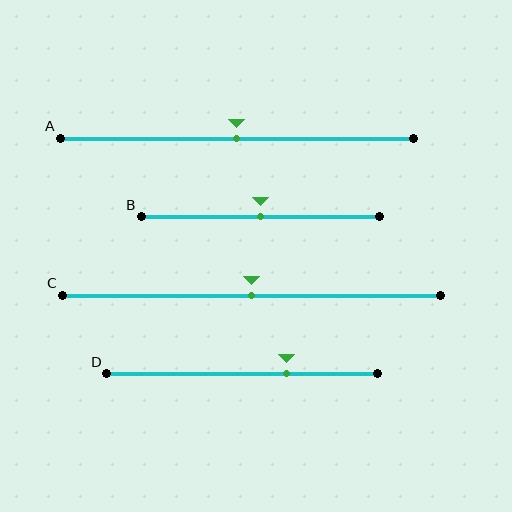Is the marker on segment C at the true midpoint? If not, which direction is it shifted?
Yes, the marker on segment C is at the true midpoint.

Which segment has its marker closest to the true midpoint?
Segment A has its marker closest to the true midpoint.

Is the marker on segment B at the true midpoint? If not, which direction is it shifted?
Yes, the marker on segment B is at the true midpoint.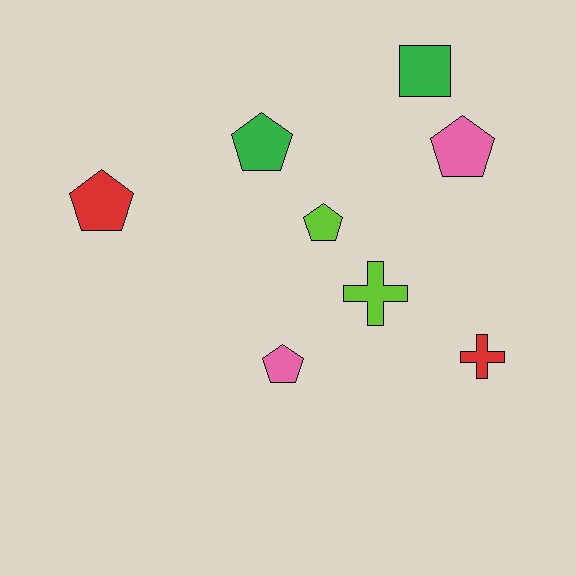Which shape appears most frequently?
Pentagon, with 5 objects.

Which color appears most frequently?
Pink, with 2 objects.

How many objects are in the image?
There are 8 objects.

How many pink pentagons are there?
There are 2 pink pentagons.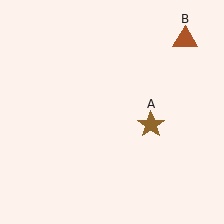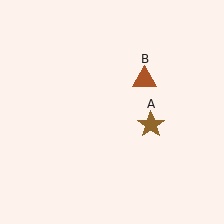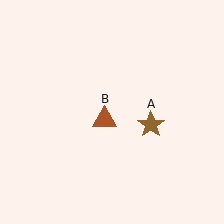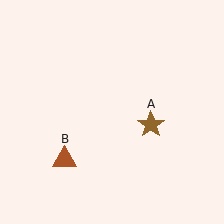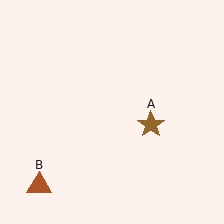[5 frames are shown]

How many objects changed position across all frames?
1 object changed position: brown triangle (object B).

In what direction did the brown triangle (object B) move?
The brown triangle (object B) moved down and to the left.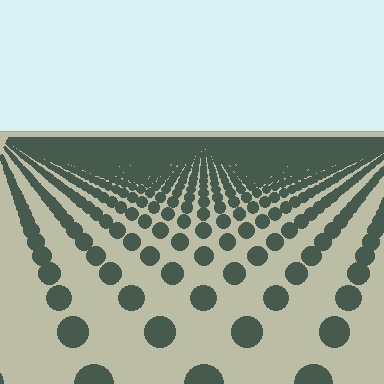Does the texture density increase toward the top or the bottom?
Density increases toward the top.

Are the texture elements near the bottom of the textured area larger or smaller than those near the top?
Larger. Near the bottom, elements are closer to the viewer and appear at a bigger on-screen size.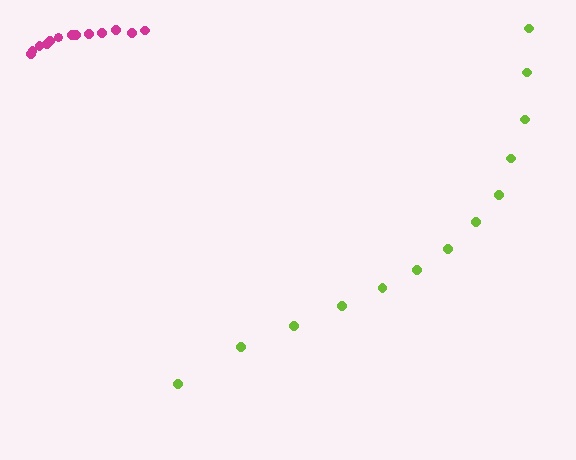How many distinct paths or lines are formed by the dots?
There are 2 distinct paths.